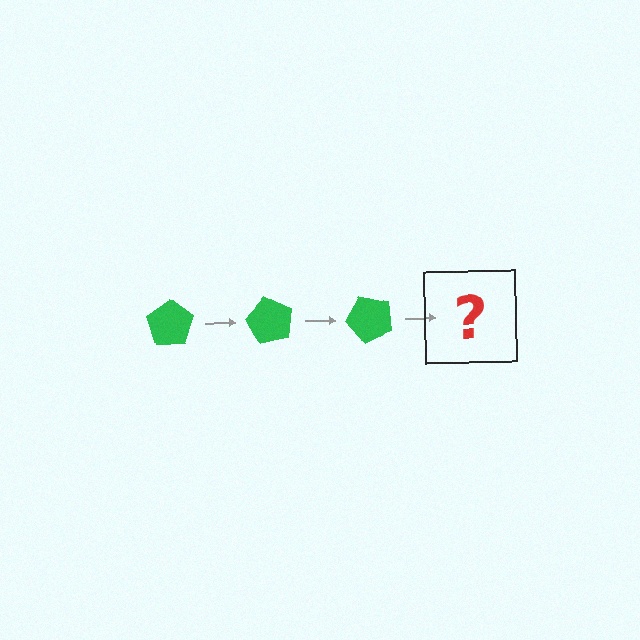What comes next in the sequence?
The next element should be a green pentagon rotated 180 degrees.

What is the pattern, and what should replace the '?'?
The pattern is that the pentagon rotates 60 degrees each step. The '?' should be a green pentagon rotated 180 degrees.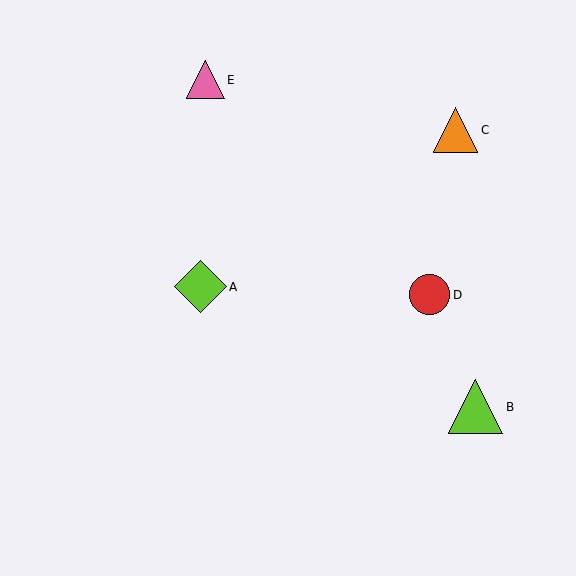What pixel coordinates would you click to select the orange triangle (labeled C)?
Click at (455, 130) to select the orange triangle C.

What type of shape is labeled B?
Shape B is a lime triangle.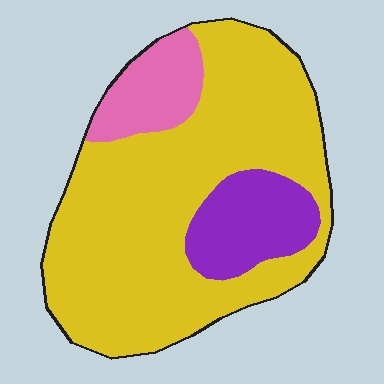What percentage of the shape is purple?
Purple takes up less than a quarter of the shape.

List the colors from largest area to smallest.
From largest to smallest: yellow, purple, pink.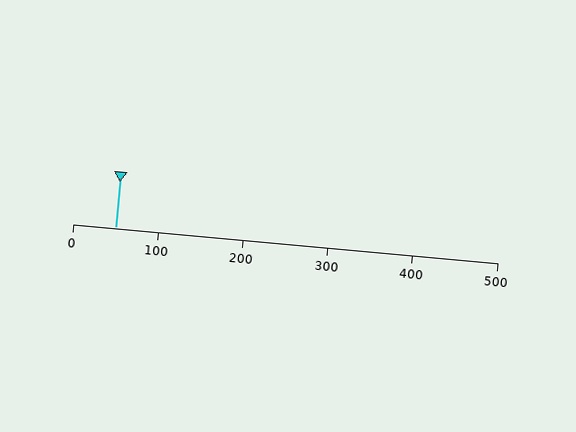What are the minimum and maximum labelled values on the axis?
The axis runs from 0 to 500.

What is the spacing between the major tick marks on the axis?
The major ticks are spaced 100 apart.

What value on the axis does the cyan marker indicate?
The marker indicates approximately 50.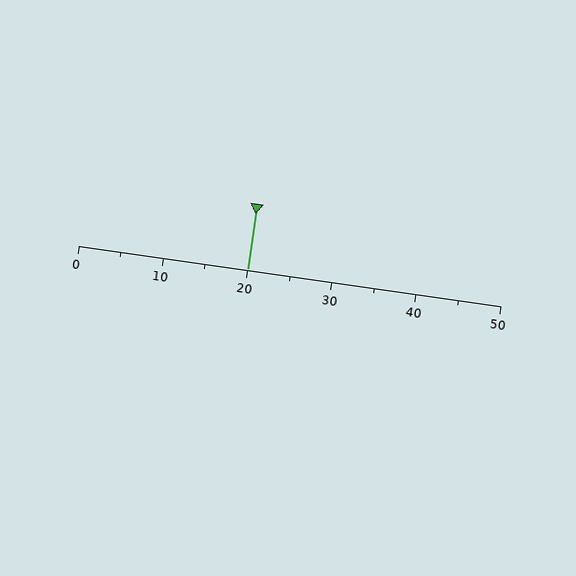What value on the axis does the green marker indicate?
The marker indicates approximately 20.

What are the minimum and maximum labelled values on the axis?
The axis runs from 0 to 50.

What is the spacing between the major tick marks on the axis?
The major ticks are spaced 10 apart.